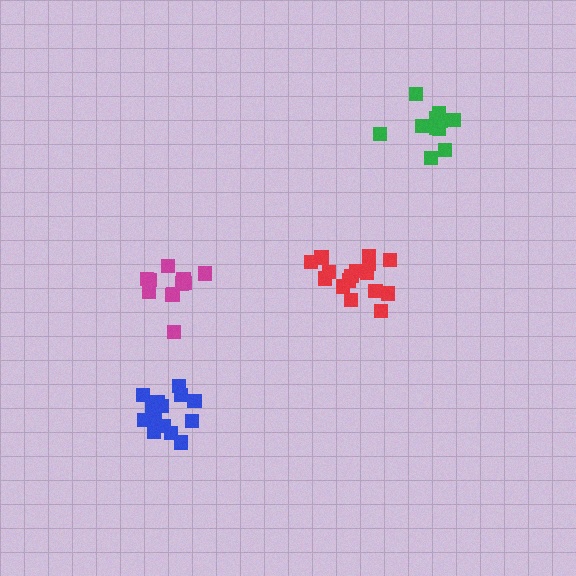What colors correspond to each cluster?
The clusters are colored: magenta, red, green, blue.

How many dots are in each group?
Group 1: 11 dots, Group 2: 16 dots, Group 3: 11 dots, Group 4: 14 dots (52 total).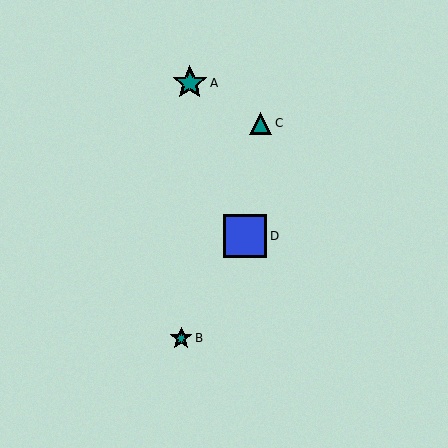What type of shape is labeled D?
Shape D is a blue square.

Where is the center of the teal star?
The center of the teal star is at (181, 338).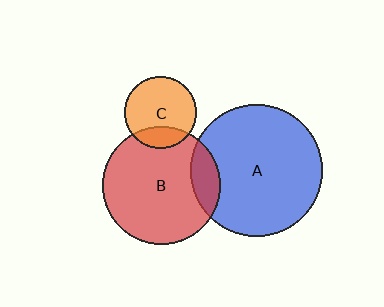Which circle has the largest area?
Circle A (blue).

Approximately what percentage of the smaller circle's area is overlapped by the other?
Approximately 25%.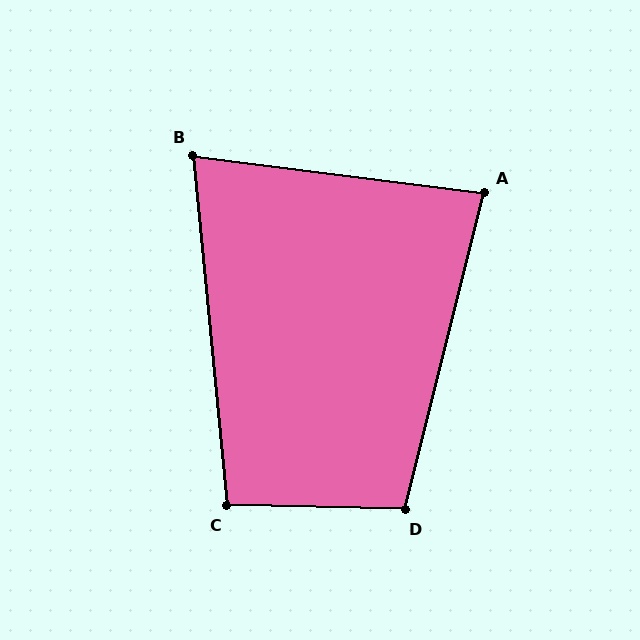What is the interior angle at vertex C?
Approximately 97 degrees (obtuse).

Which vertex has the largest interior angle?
D, at approximately 103 degrees.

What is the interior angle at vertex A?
Approximately 83 degrees (acute).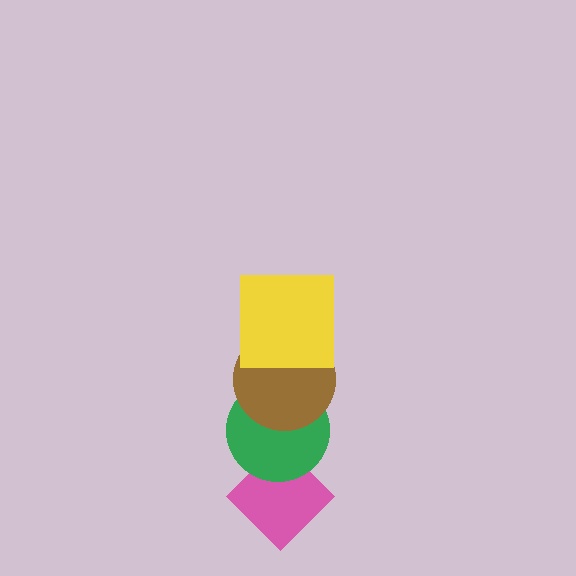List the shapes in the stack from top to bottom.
From top to bottom: the yellow square, the brown circle, the green circle, the pink diamond.